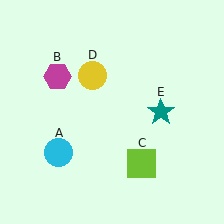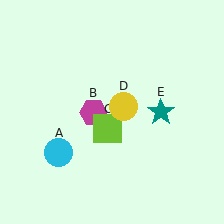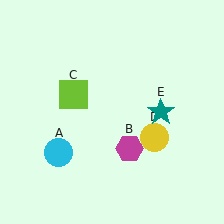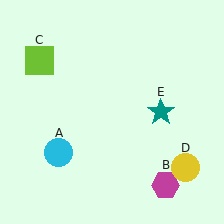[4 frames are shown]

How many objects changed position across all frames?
3 objects changed position: magenta hexagon (object B), lime square (object C), yellow circle (object D).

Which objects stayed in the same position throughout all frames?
Cyan circle (object A) and teal star (object E) remained stationary.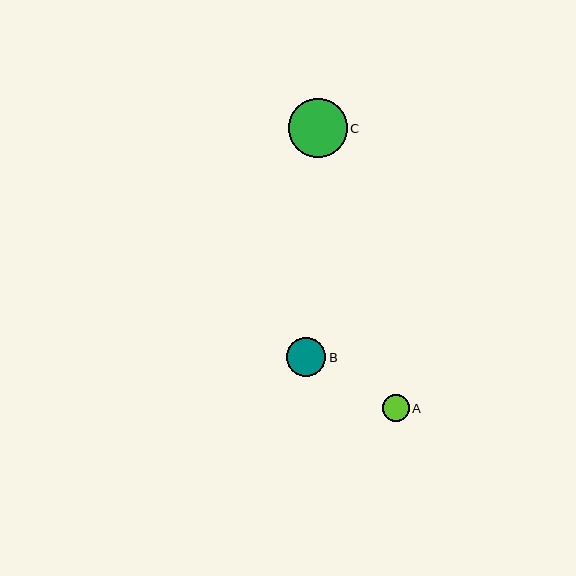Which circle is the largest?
Circle C is the largest with a size of approximately 59 pixels.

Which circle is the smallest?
Circle A is the smallest with a size of approximately 27 pixels.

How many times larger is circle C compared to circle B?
Circle C is approximately 1.5 times the size of circle B.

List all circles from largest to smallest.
From largest to smallest: C, B, A.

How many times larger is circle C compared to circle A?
Circle C is approximately 2.2 times the size of circle A.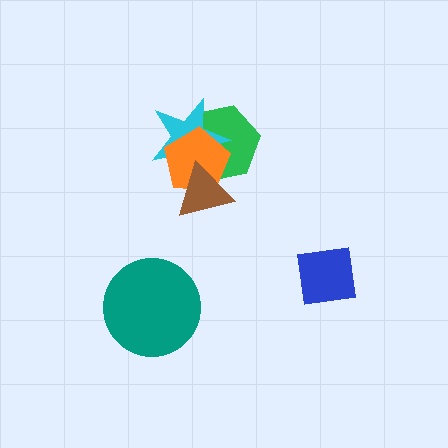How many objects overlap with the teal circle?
0 objects overlap with the teal circle.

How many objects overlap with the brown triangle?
3 objects overlap with the brown triangle.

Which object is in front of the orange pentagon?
The brown triangle is in front of the orange pentagon.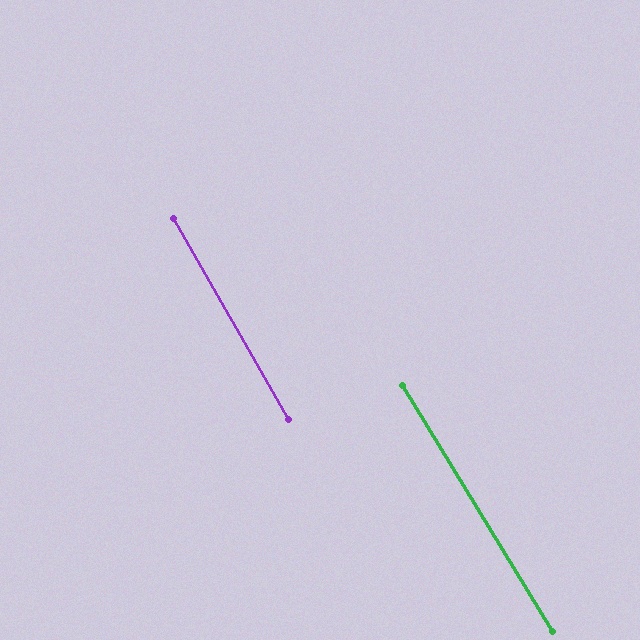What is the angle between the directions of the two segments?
Approximately 2 degrees.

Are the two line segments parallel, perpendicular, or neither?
Parallel — their directions differ by only 1.6°.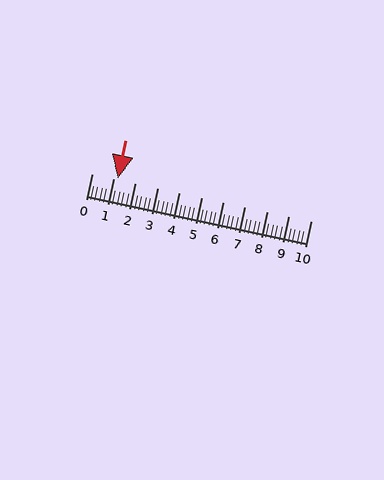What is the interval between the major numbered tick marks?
The major tick marks are spaced 1 units apart.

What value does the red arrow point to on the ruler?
The red arrow points to approximately 1.2.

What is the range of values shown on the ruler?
The ruler shows values from 0 to 10.